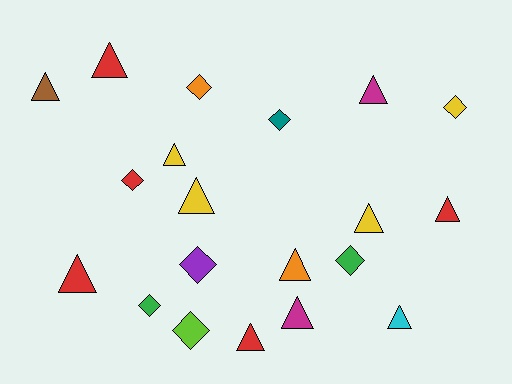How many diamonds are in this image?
There are 8 diamonds.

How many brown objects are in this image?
There is 1 brown object.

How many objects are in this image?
There are 20 objects.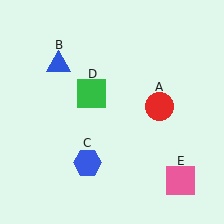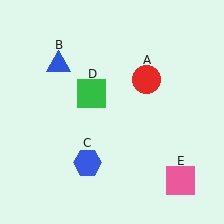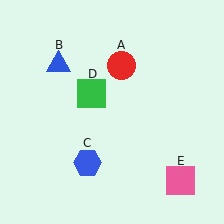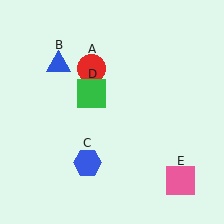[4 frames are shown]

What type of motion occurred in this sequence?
The red circle (object A) rotated counterclockwise around the center of the scene.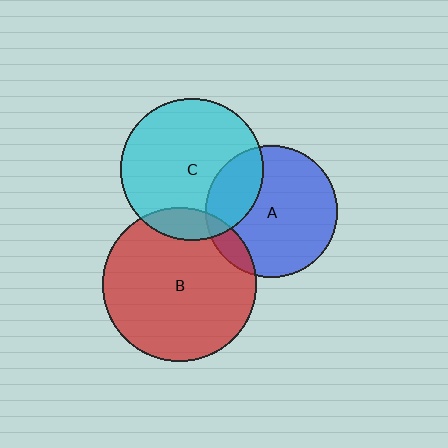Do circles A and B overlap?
Yes.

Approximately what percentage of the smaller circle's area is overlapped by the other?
Approximately 10%.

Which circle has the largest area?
Circle B (red).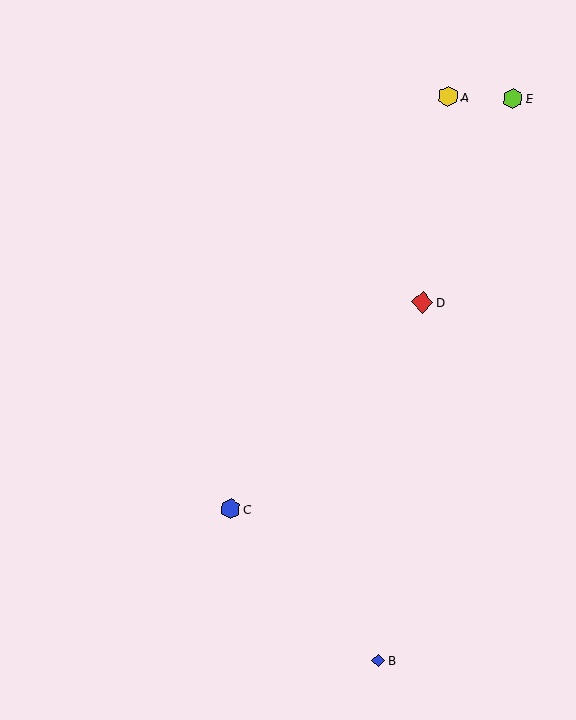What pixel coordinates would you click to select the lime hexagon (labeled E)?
Click at (513, 98) to select the lime hexagon E.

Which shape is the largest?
The red diamond (labeled D) is the largest.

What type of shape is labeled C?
Shape C is a blue hexagon.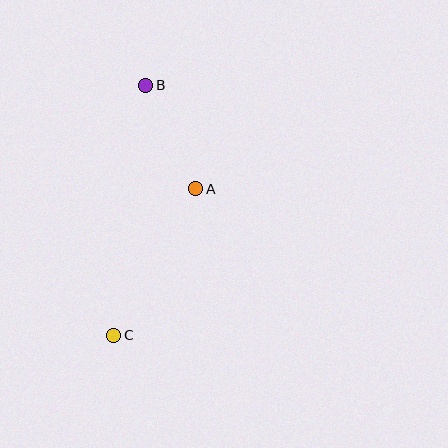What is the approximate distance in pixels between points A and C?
The distance between A and C is approximately 168 pixels.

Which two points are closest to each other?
Points A and B are closest to each other.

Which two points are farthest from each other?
Points B and C are farthest from each other.